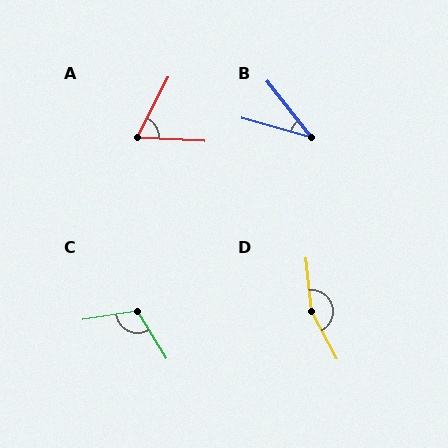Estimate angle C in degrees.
Approximately 113 degrees.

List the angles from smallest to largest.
B (35°), A (66°), C (113°), D (158°).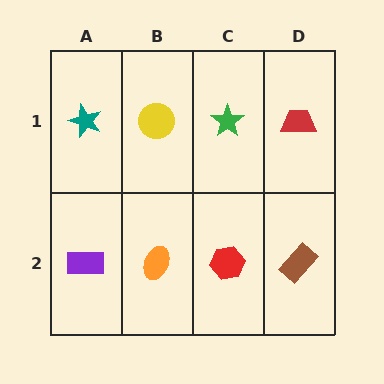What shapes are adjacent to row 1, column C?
A red hexagon (row 2, column C), a yellow circle (row 1, column B), a red trapezoid (row 1, column D).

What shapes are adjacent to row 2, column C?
A green star (row 1, column C), an orange ellipse (row 2, column B), a brown rectangle (row 2, column D).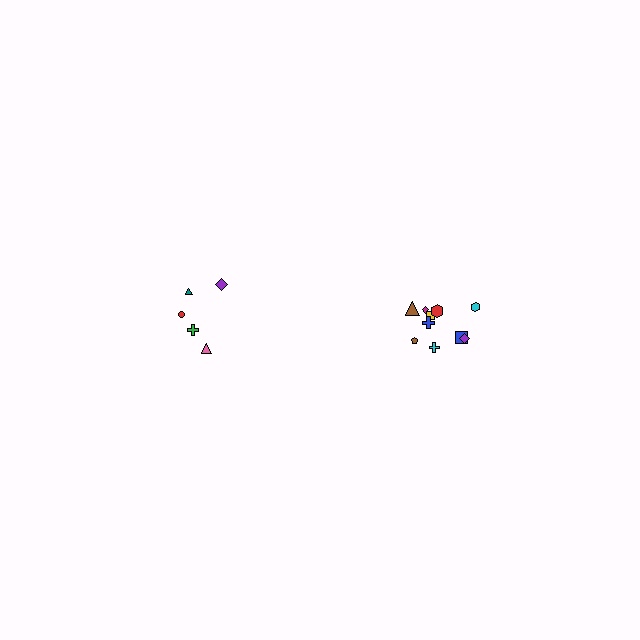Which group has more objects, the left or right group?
The right group.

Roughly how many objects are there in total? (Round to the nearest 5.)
Roughly 15 objects in total.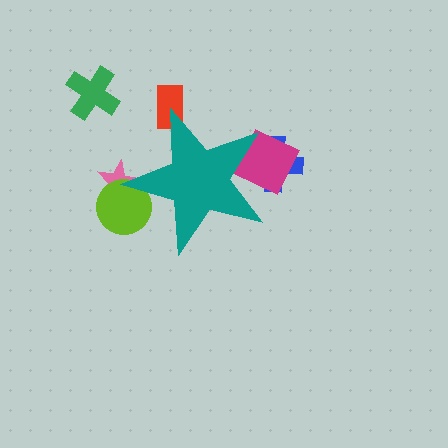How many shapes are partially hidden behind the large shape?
5 shapes are partially hidden.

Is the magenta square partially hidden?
Yes, the magenta square is partially hidden behind the teal star.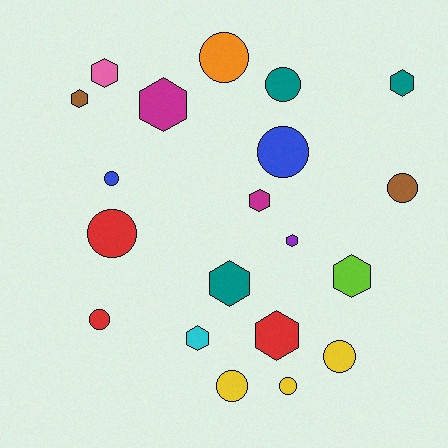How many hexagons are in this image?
There are 10 hexagons.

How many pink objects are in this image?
There is 1 pink object.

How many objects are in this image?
There are 20 objects.